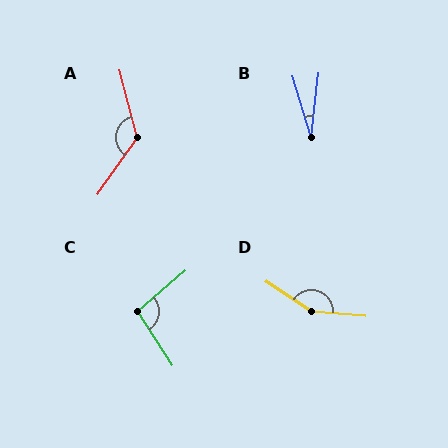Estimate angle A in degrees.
Approximately 130 degrees.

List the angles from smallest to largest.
B (23°), C (97°), A (130°), D (151°).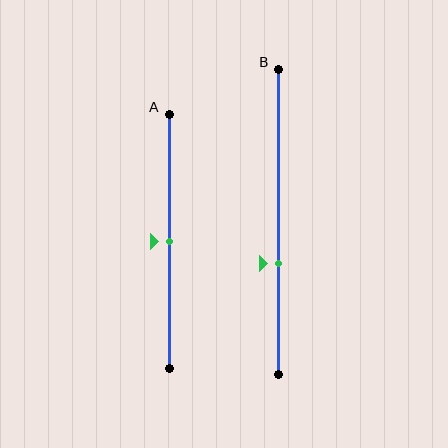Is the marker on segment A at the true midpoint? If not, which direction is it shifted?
Yes, the marker on segment A is at the true midpoint.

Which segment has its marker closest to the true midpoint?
Segment A has its marker closest to the true midpoint.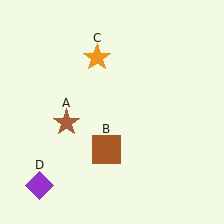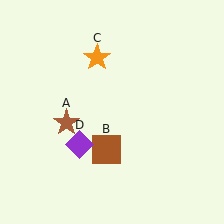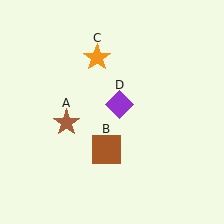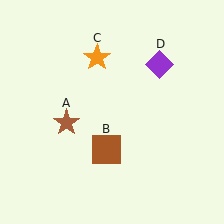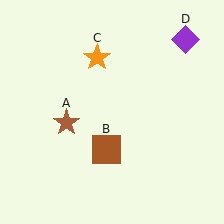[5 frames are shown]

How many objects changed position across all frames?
1 object changed position: purple diamond (object D).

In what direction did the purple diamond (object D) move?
The purple diamond (object D) moved up and to the right.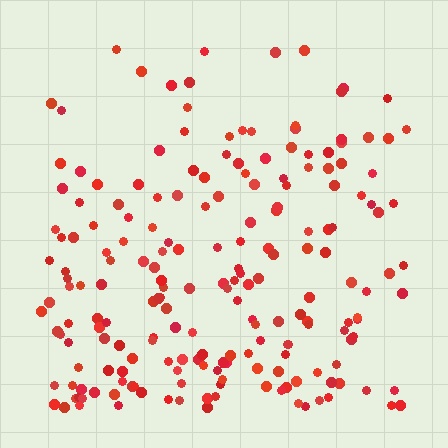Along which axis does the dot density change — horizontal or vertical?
Vertical.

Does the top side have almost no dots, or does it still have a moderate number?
Still a moderate number, just noticeably fewer than the bottom.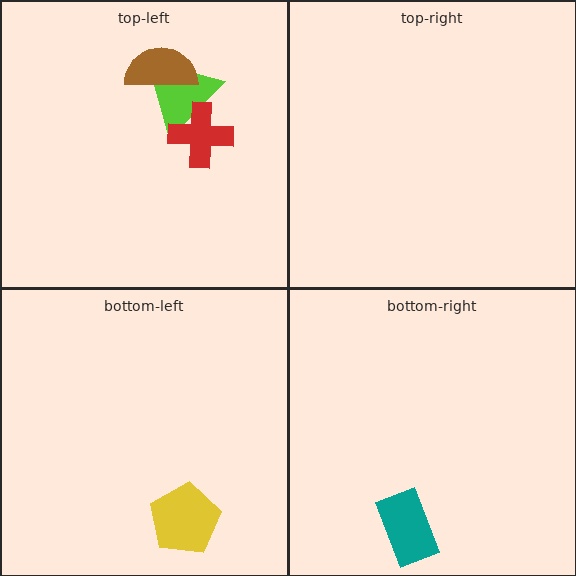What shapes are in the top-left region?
The lime triangle, the brown semicircle, the red cross.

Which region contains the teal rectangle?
The bottom-right region.